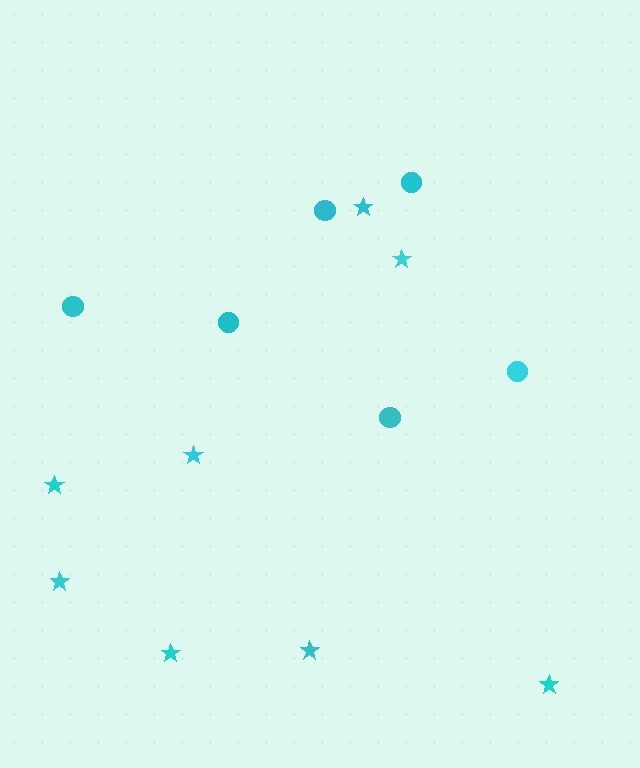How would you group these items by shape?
There are 2 groups: one group of circles (6) and one group of stars (8).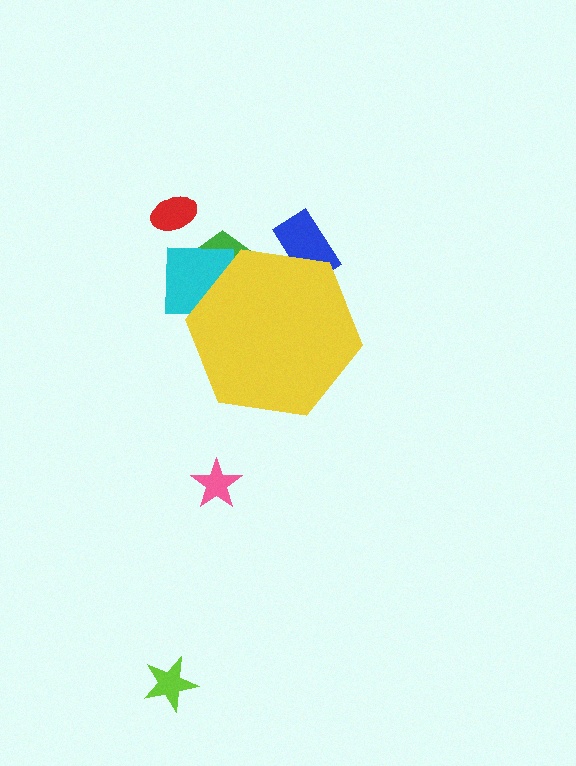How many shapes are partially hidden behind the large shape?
3 shapes are partially hidden.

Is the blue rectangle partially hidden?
Yes, the blue rectangle is partially hidden behind the yellow hexagon.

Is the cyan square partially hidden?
Yes, the cyan square is partially hidden behind the yellow hexagon.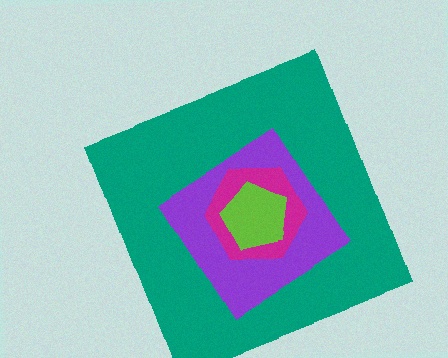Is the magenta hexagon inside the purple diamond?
Yes.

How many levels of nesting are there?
4.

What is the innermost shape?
The lime pentagon.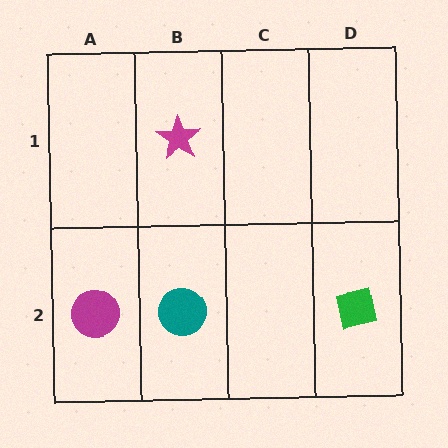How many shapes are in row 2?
3 shapes.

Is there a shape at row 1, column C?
No, that cell is empty.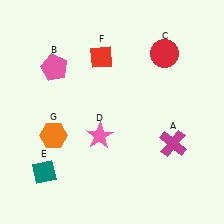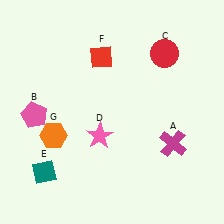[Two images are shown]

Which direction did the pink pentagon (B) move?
The pink pentagon (B) moved down.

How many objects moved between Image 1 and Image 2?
1 object moved between the two images.